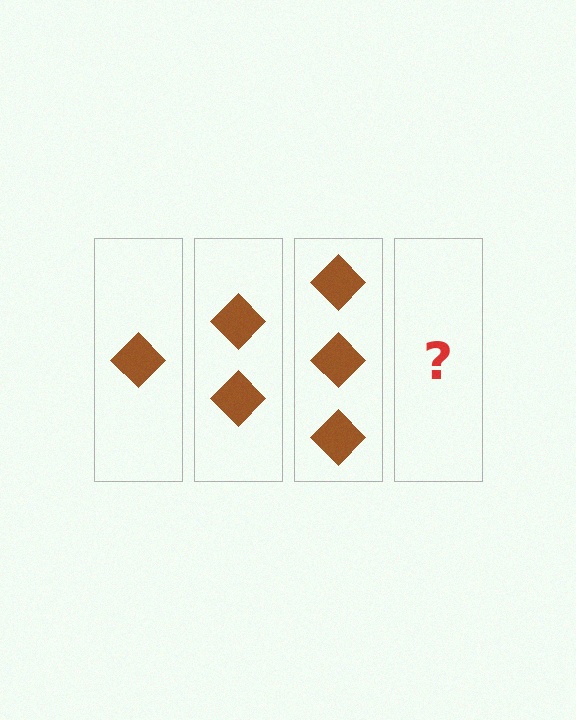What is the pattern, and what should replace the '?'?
The pattern is that each step adds one more diamond. The '?' should be 4 diamonds.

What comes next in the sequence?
The next element should be 4 diamonds.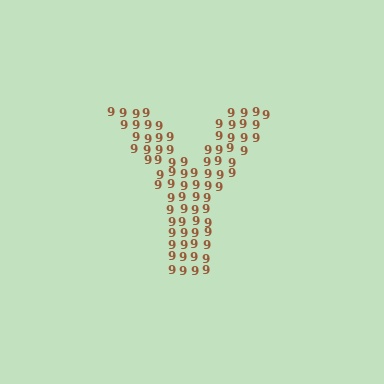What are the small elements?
The small elements are digit 9's.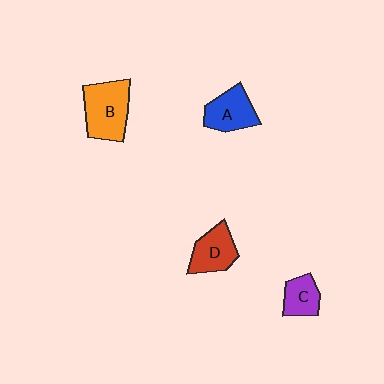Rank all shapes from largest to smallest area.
From largest to smallest: B (orange), A (blue), D (red), C (purple).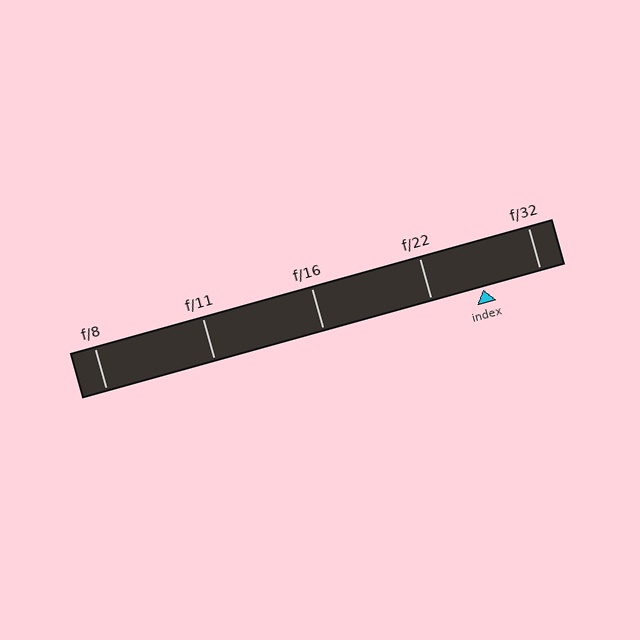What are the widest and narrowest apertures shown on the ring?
The widest aperture shown is f/8 and the narrowest is f/32.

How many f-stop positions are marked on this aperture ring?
There are 5 f-stop positions marked.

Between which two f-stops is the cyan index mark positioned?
The index mark is between f/22 and f/32.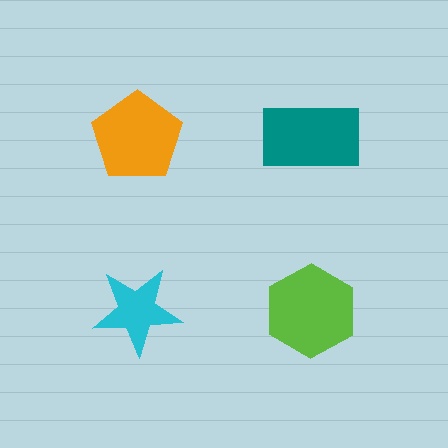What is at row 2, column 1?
A cyan star.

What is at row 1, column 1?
An orange pentagon.